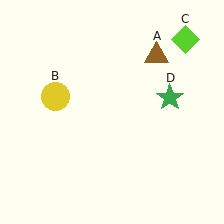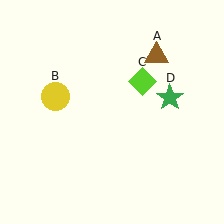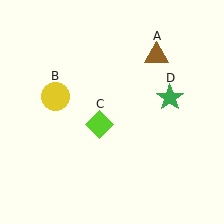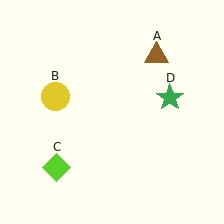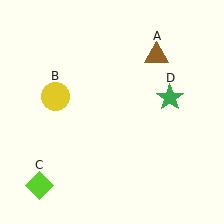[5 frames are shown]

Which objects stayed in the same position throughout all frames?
Brown triangle (object A) and yellow circle (object B) and green star (object D) remained stationary.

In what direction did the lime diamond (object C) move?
The lime diamond (object C) moved down and to the left.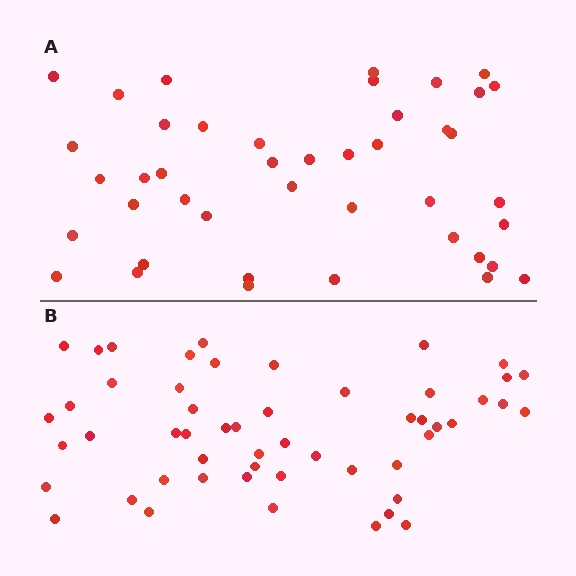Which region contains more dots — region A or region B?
Region B (the bottom region) has more dots.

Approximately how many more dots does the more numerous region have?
Region B has roughly 10 or so more dots than region A.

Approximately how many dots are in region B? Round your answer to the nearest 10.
About 50 dots. (The exact count is 53, which rounds to 50.)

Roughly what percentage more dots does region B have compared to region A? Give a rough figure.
About 25% more.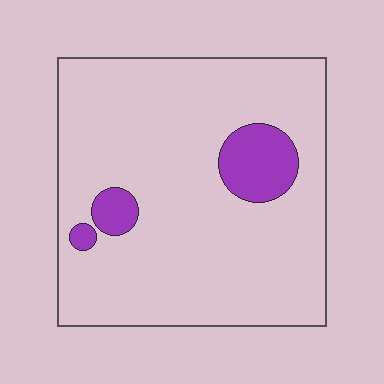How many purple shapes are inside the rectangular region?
3.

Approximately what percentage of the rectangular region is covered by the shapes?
Approximately 10%.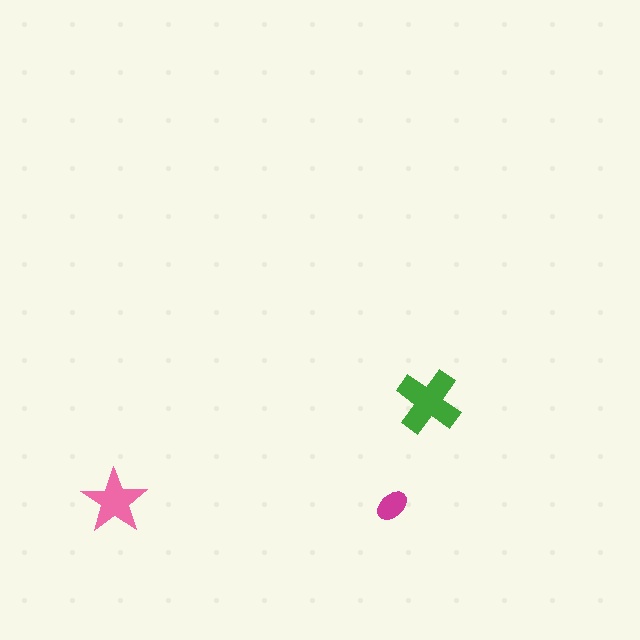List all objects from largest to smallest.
The green cross, the pink star, the magenta ellipse.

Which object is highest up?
The green cross is topmost.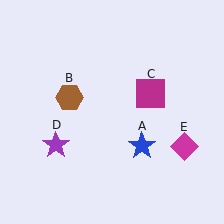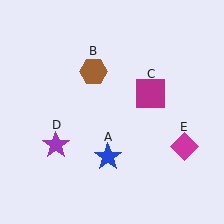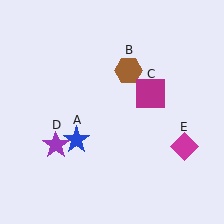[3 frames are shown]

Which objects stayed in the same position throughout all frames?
Magenta square (object C) and purple star (object D) and magenta diamond (object E) remained stationary.